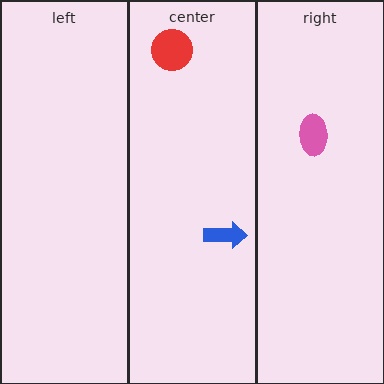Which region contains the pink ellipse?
The right region.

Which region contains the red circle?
The center region.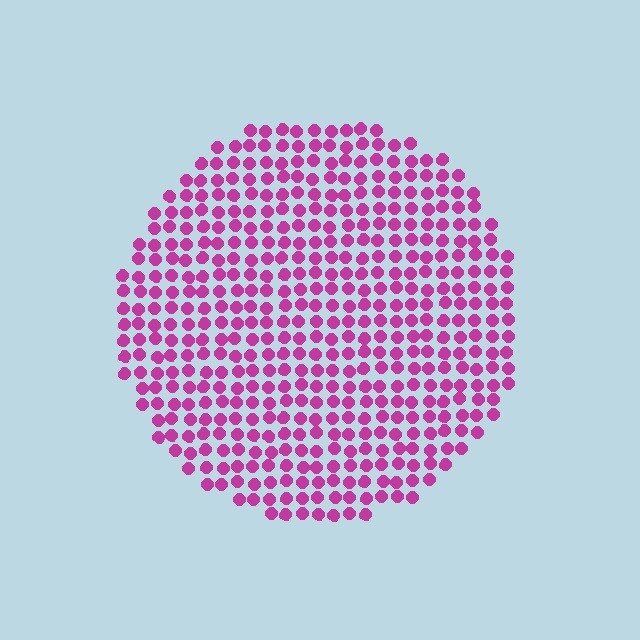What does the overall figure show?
The overall figure shows a circle.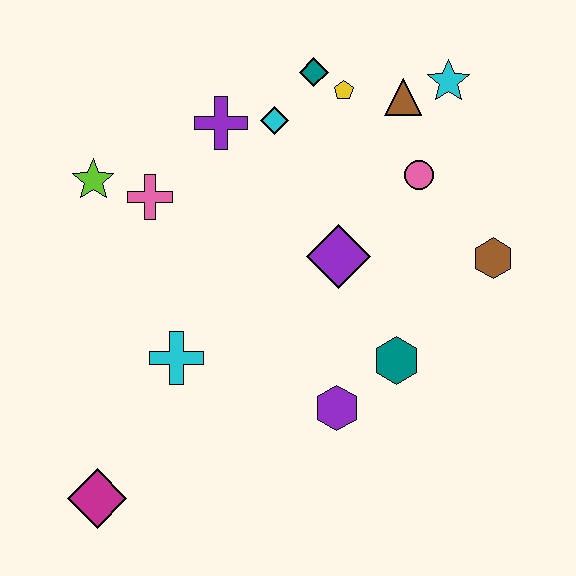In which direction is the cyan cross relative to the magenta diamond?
The cyan cross is above the magenta diamond.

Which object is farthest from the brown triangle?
The magenta diamond is farthest from the brown triangle.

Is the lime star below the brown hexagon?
No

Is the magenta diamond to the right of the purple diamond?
No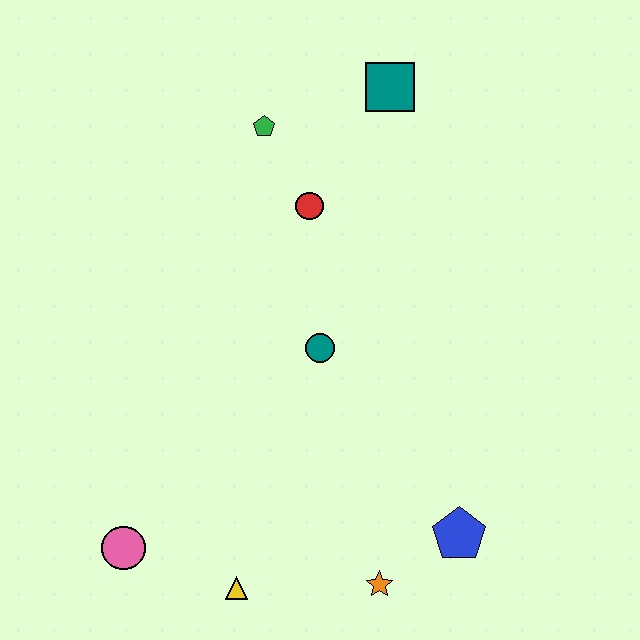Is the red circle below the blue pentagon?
No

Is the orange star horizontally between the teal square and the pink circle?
Yes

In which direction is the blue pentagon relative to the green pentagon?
The blue pentagon is below the green pentagon.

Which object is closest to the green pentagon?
The red circle is closest to the green pentagon.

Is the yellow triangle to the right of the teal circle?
No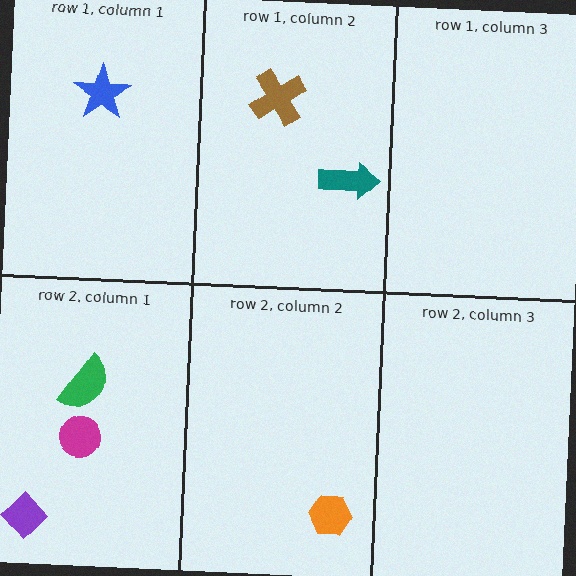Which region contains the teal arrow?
The row 1, column 2 region.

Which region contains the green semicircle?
The row 2, column 1 region.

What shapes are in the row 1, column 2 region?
The teal arrow, the brown cross.